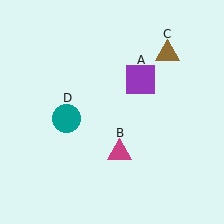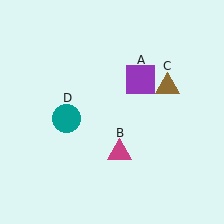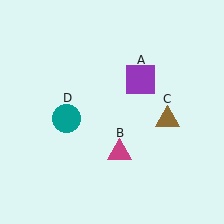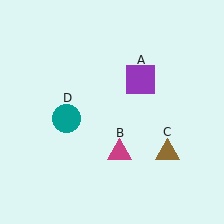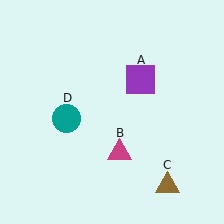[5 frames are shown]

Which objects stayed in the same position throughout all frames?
Purple square (object A) and magenta triangle (object B) and teal circle (object D) remained stationary.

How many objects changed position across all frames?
1 object changed position: brown triangle (object C).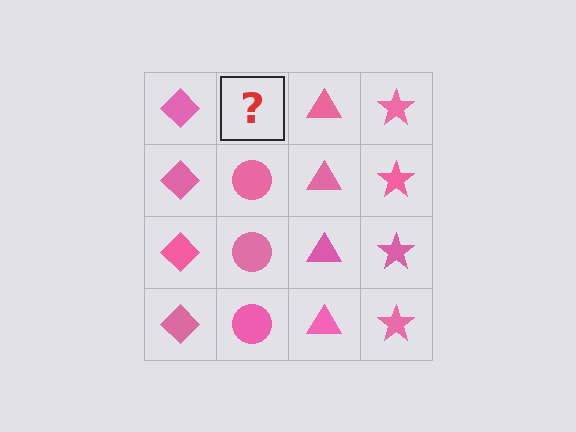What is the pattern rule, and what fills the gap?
The rule is that each column has a consistent shape. The gap should be filled with a pink circle.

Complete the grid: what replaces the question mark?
The question mark should be replaced with a pink circle.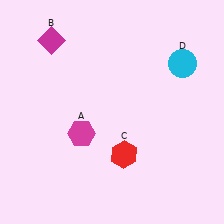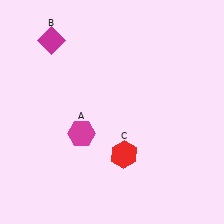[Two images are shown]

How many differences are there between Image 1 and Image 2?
There is 1 difference between the two images.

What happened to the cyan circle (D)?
The cyan circle (D) was removed in Image 2. It was in the top-right area of Image 1.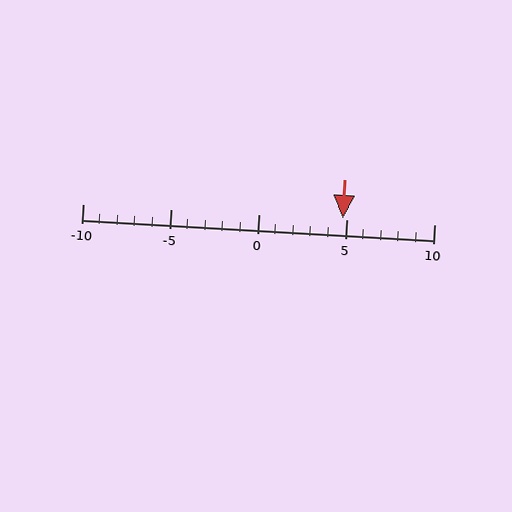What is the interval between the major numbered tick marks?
The major tick marks are spaced 5 units apart.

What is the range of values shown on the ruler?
The ruler shows values from -10 to 10.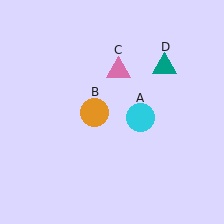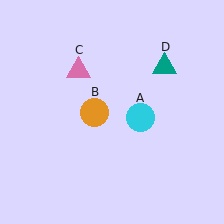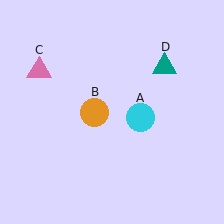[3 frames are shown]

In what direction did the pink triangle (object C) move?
The pink triangle (object C) moved left.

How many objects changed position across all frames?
1 object changed position: pink triangle (object C).